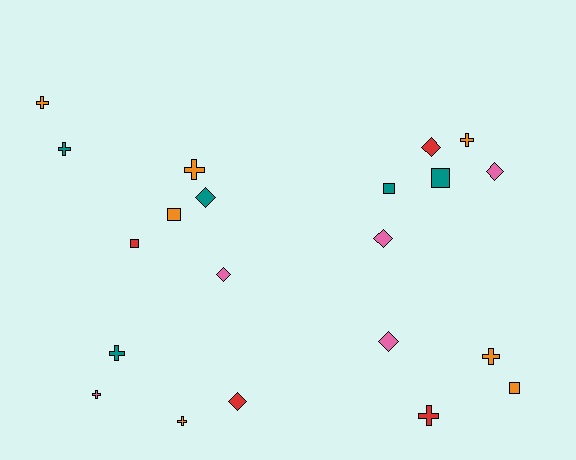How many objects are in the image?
There are 21 objects.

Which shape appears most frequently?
Cross, with 9 objects.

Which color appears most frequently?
Orange, with 7 objects.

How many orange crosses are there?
There are 5 orange crosses.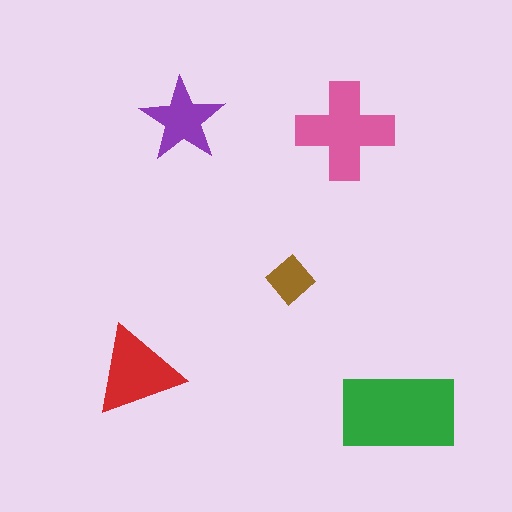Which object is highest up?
The purple star is topmost.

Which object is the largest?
The green rectangle.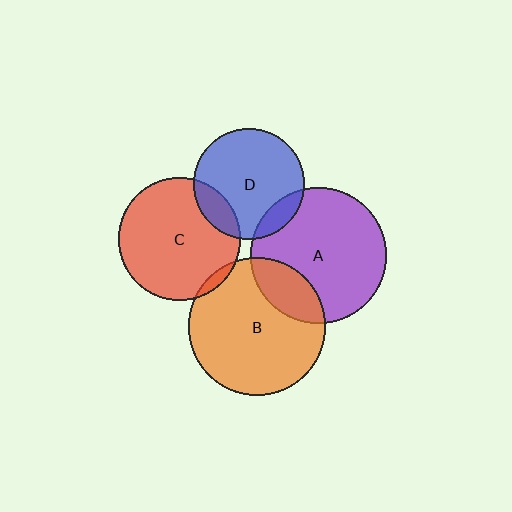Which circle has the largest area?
Circle B (orange).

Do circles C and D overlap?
Yes.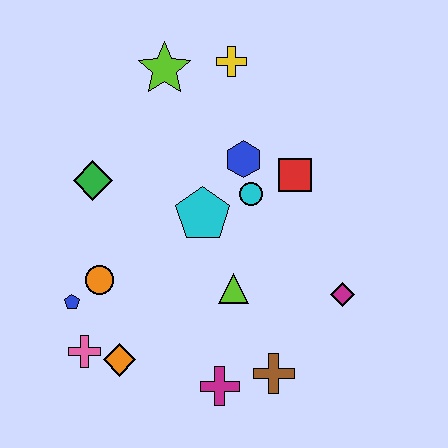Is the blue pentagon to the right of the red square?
No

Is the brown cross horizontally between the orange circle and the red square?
Yes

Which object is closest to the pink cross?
The orange diamond is closest to the pink cross.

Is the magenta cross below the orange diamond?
Yes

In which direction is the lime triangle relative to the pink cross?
The lime triangle is to the right of the pink cross.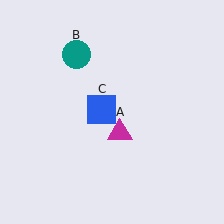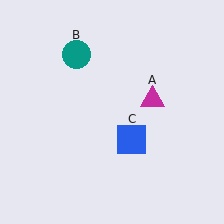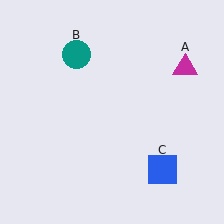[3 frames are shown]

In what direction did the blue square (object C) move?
The blue square (object C) moved down and to the right.